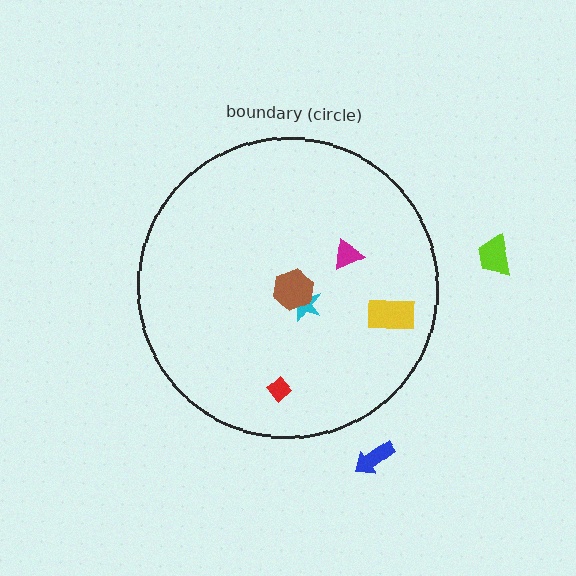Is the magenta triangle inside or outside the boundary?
Inside.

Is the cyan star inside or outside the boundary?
Inside.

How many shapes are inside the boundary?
5 inside, 2 outside.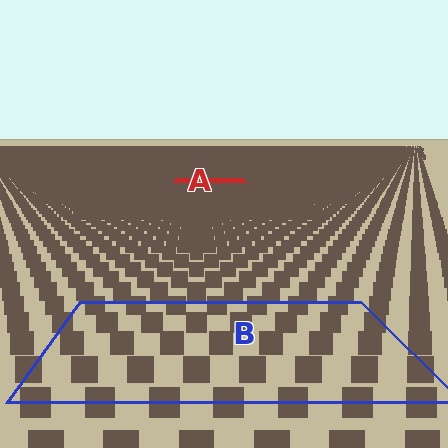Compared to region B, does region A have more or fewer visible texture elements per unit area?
Region A has more texture elements per unit area — they are packed more densely because it is farther away.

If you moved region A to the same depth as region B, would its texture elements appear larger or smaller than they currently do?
They would appear larger. At a closer depth, the same texture elements are projected at a bigger on-screen size.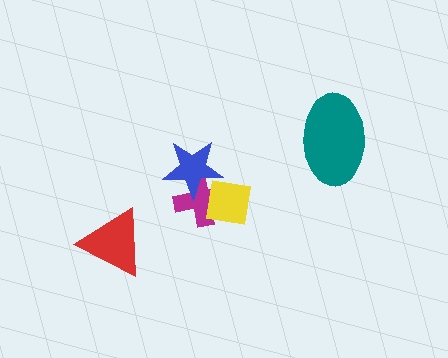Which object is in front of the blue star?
The yellow square is in front of the blue star.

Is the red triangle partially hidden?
No, no other shape covers it.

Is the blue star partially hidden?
Yes, it is partially covered by another shape.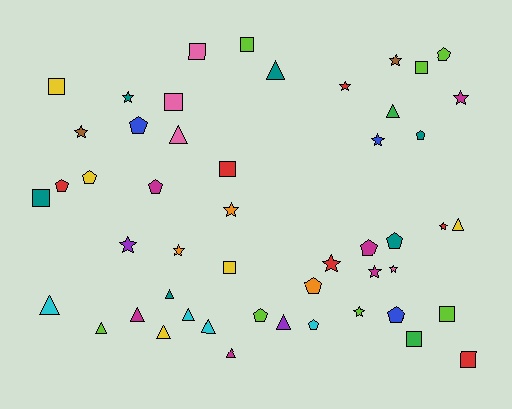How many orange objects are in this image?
There are 3 orange objects.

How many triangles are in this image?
There are 13 triangles.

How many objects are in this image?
There are 50 objects.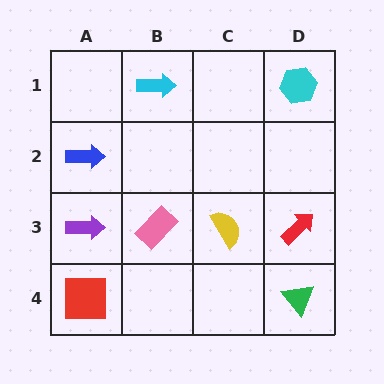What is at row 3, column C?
A yellow semicircle.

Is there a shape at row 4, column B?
No, that cell is empty.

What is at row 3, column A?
A purple arrow.